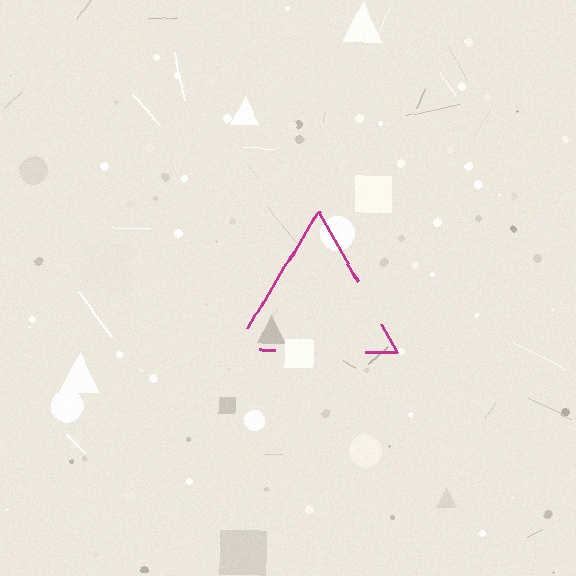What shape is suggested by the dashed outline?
The dashed outline suggests a triangle.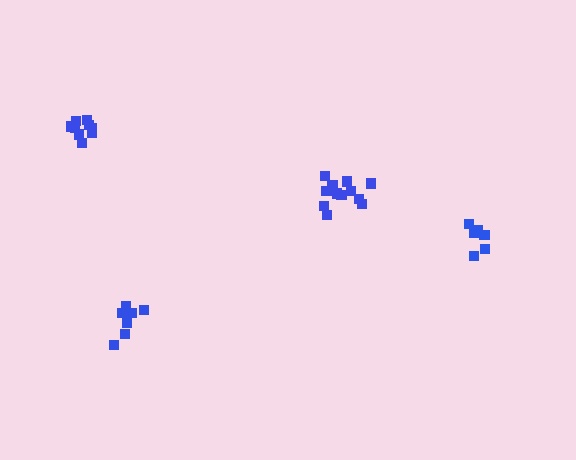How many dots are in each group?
Group 1: 12 dots, Group 2: 10 dots, Group 3: 7 dots, Group 4: 6 dots (35 total).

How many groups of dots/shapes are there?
There are 4 groups.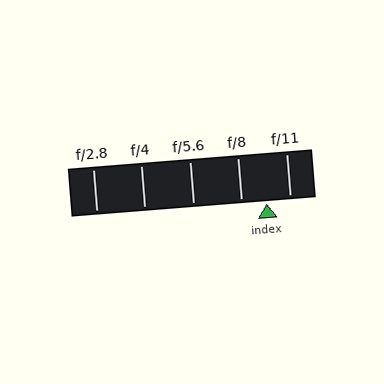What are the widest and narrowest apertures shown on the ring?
The widest aperture shown is f/2.8 and the narrowest is f/11.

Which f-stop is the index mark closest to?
The index mark is closest to f/11.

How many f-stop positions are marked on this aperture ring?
There are 5 f-stop positions marked.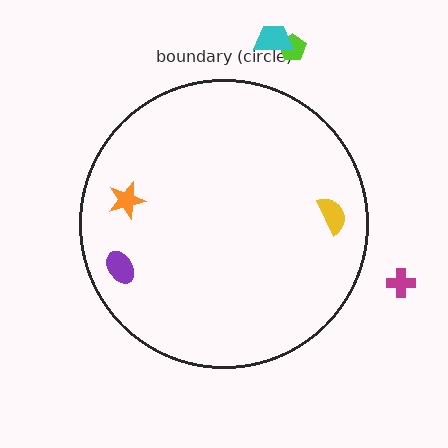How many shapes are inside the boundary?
3 inside, 3 outside.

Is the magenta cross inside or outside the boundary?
Outside.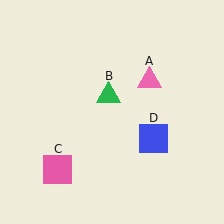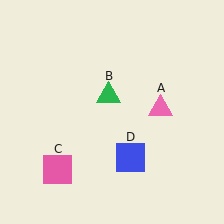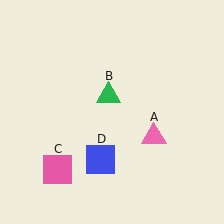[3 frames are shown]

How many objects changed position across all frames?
2 objects changed position: pink triangle (object A), blue square (object D).